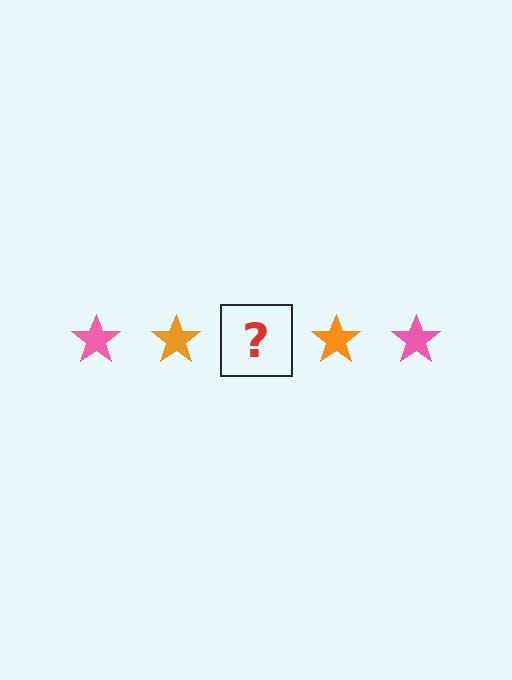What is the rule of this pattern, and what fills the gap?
The rule is that the pattern cycles through pink, orange stars. The gap should be filled with a pink star.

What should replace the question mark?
The question mark should be replaced with a pink star.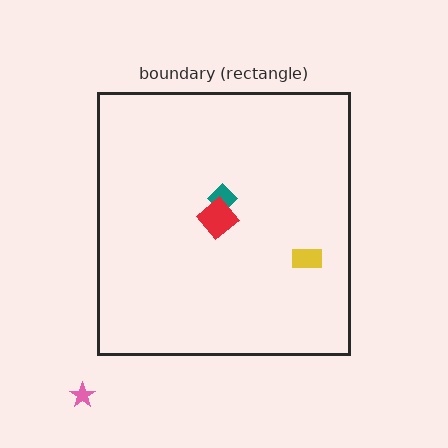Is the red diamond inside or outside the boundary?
Inside.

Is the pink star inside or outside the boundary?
Outside.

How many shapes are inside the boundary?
3 inside, 1 outside.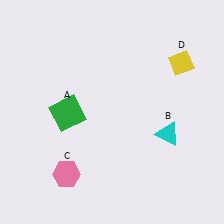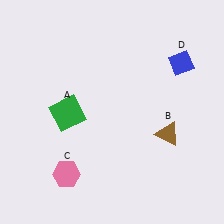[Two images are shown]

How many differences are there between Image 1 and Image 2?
There are 2 differences between the two images.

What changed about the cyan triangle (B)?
In Image 1, B is cyan. In Image 2, it changed to brown.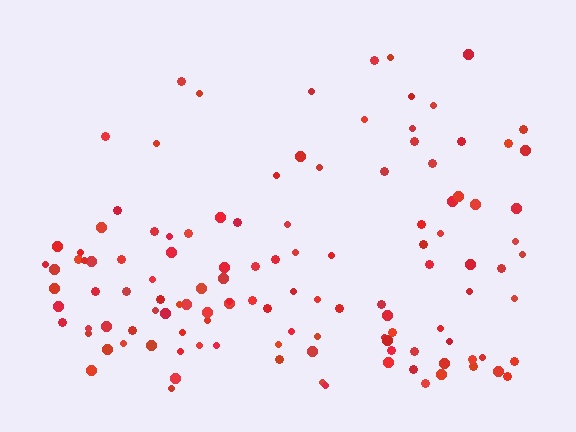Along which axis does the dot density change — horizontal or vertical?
Vertical.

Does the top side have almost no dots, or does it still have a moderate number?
Still a moderate number, just noticeably fewer than the bottom.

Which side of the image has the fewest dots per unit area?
The top.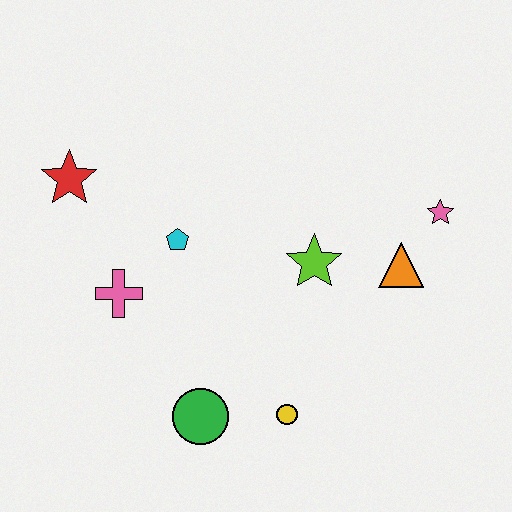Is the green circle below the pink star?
Yes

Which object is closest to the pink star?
The orange triangle is closest to the pink star.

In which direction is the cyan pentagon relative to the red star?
The cyan pentagon is to the right of the red star.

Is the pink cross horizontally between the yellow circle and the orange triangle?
No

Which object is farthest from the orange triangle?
The red star is farthest from the orange triangle.